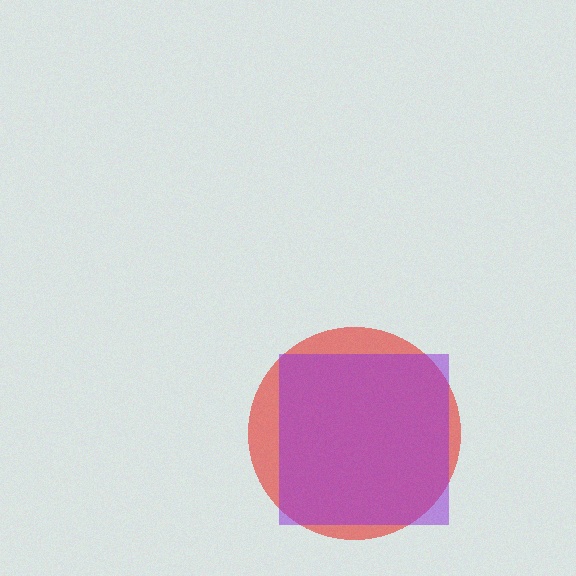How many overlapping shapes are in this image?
There are 2 overlapping shapes in the image.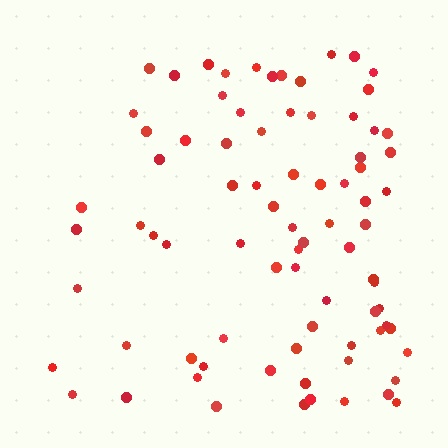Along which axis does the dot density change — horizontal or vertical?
Horizontal.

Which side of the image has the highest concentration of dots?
The right.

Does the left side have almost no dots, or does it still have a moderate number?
Still a moderate number, just noticeably fewer than the right.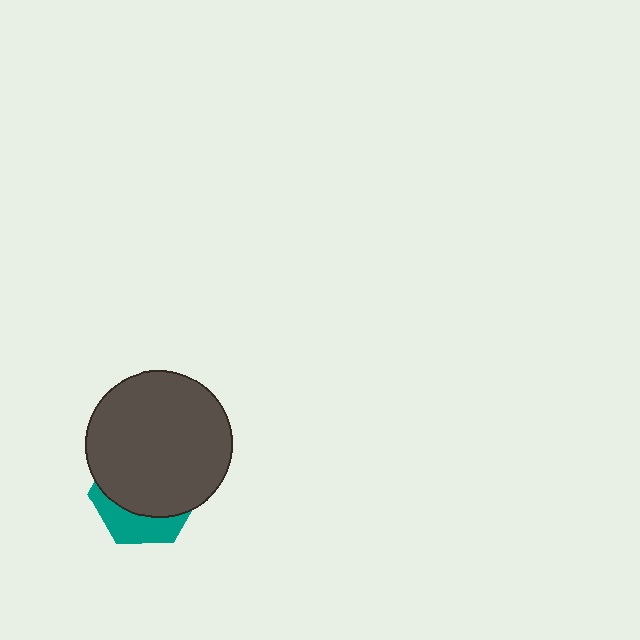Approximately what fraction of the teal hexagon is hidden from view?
Roughly 69% of the teal hexagon is hidden behind the dark gray circle.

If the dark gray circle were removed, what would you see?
You would see the complete teal hexagon.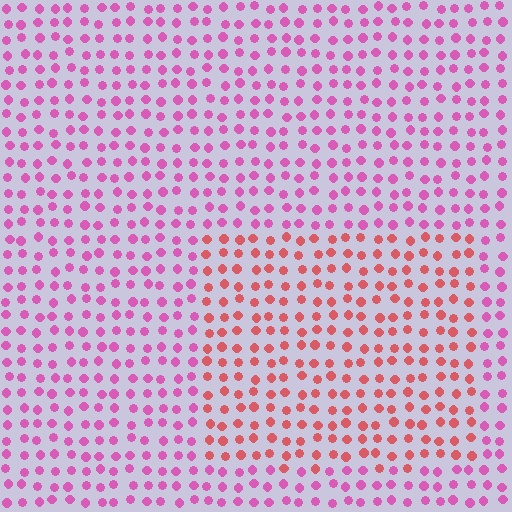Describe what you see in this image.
The image is filled with small pink elements in a uniform arrangement. A rectangle-shaped region is visible where the elements are tinted to a slightly different hue, forming a subtle color boundary.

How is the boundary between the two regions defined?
The boundary is defined purely by a slight shift in hue (about 40 degrees). Spacing, size, and orientation are identical on both sides.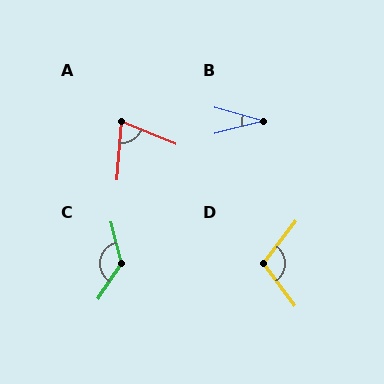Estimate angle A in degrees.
Approximately 72 degrees.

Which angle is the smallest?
B, at approximately 30 degrees.